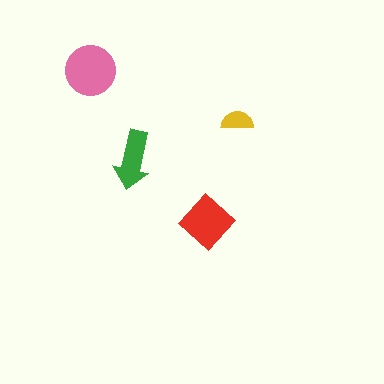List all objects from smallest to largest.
The yellow semicircle, the green arrow, the red diamond, the pink circle.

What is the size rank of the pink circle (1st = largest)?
1st.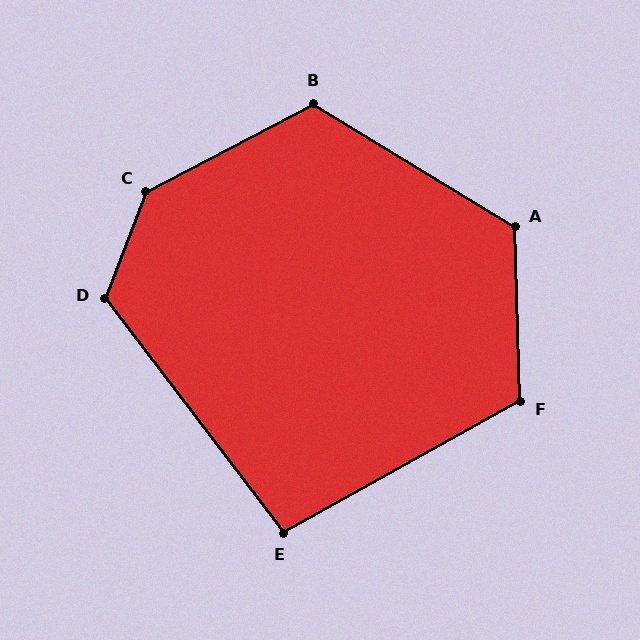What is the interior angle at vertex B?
Approximately 121 degrees (obtuse).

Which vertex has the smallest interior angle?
E, at approximately 98 degrees.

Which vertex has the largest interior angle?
C, at approximately 139 degrees.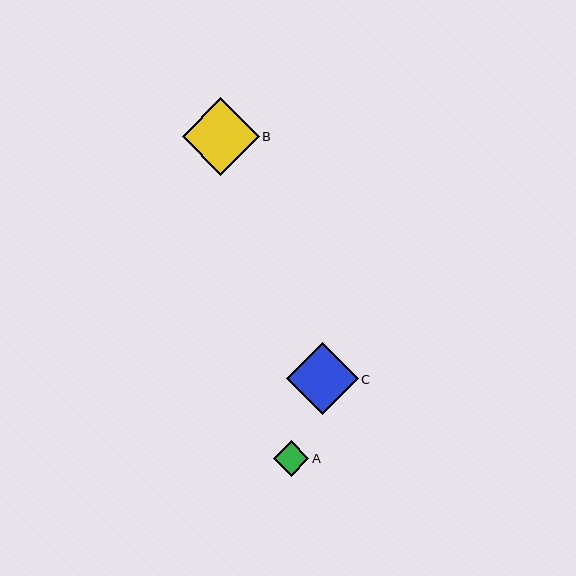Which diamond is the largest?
Diamond B is the largest with a size of approximately 77 pixels.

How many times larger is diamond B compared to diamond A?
Diamond B is approximately 2.2 times the size of diamond A.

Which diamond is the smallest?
Diamond A is the smallest with a size of approximately 35 pixels.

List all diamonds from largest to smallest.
From largest to smallest: B, C, A.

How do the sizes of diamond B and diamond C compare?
Diamond B and diamond C are approximately the same size.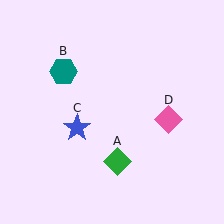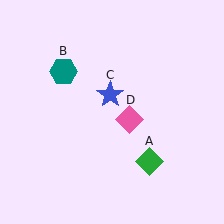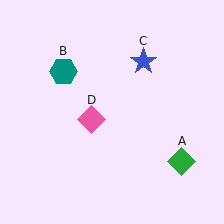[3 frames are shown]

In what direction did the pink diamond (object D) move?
The pink diamond (object D) moved left.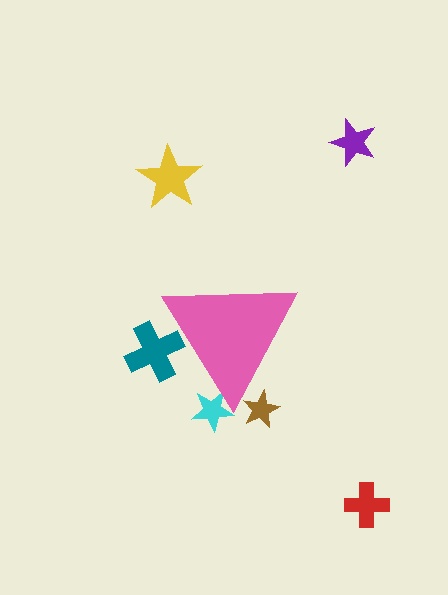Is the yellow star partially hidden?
No, the yellow star is fully visible.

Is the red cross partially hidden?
No, the red cross is fully visible.